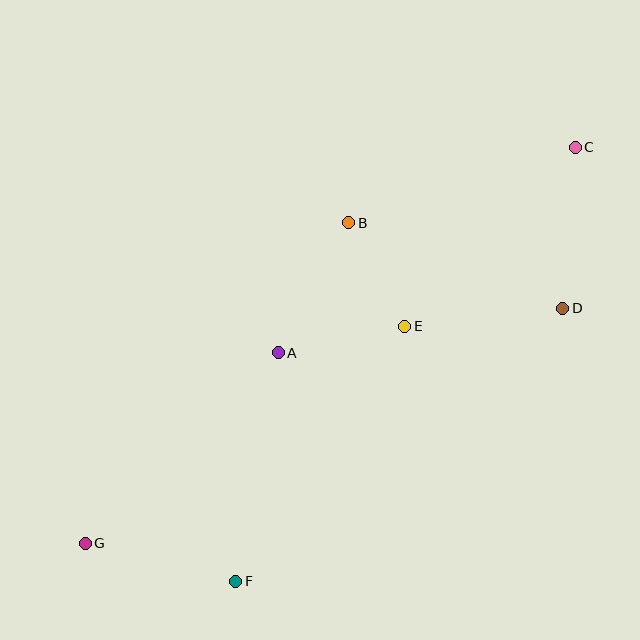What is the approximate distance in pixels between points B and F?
The distance between B and F is approximately 376 pixels.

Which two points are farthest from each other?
Points C and G are farthest from each other.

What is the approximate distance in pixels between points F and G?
The distance between F and G is approximately 155 pixels.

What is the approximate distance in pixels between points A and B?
The distance between A and B is approximately 148 pixels.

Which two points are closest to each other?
Points B and E are closest to each other.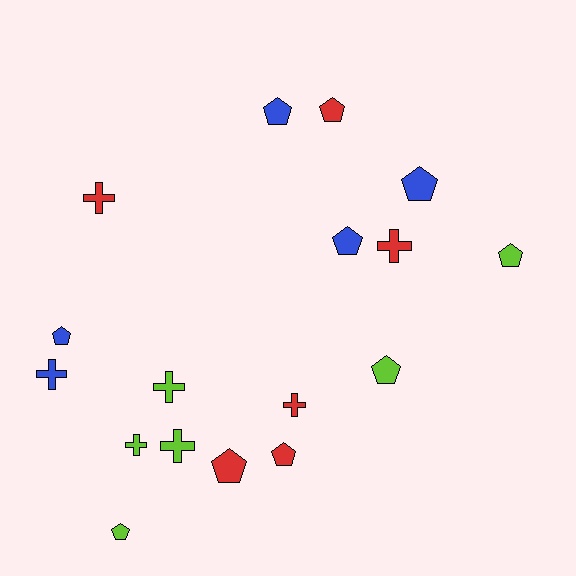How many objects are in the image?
There are 17 objects.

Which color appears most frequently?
Red, with 6 objects.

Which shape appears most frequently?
Pentagon, with 10 objects.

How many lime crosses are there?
There are 3 lime crosses.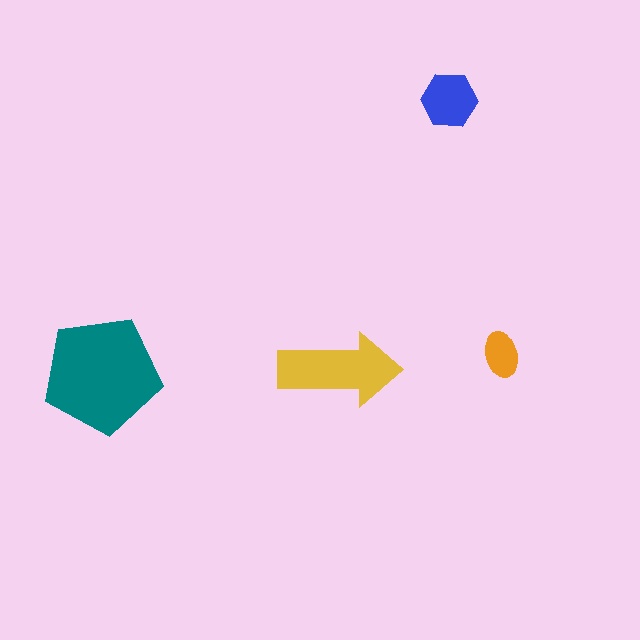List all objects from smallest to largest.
The orange ellipse, the blue hexagon, the yellow arrow, the teal pentagon.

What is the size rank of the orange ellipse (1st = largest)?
4th.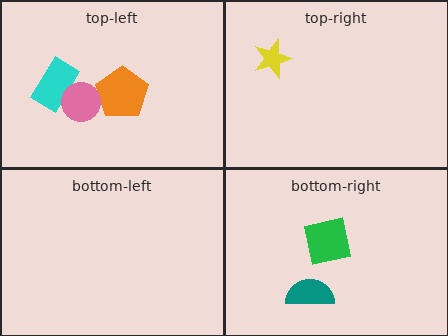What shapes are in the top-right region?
The yellow star.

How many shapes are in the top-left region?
3.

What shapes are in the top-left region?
The cyan rectangle, the orange pentagon, the pink circle.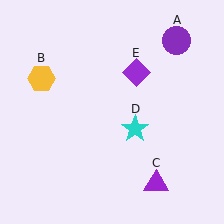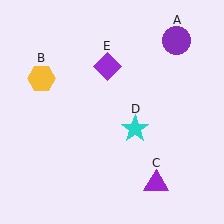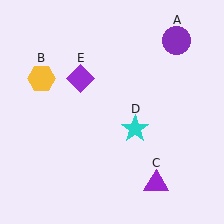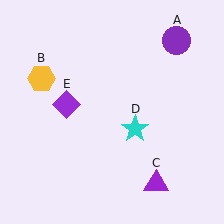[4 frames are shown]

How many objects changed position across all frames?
1 object changed position: purple diamond (object E).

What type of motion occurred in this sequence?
The purple diamond (object E) rotated counterclockwise around the center of the scene.